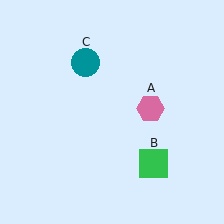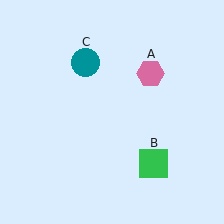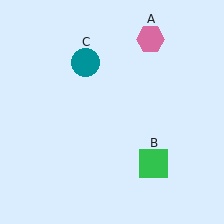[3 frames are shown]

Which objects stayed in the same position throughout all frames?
Green square (object B) and teal circle (object C) remained stationary.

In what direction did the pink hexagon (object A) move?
The pink hexagon (object A) moved up.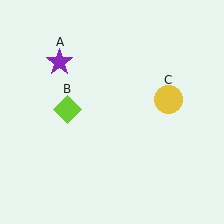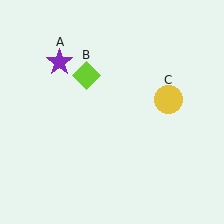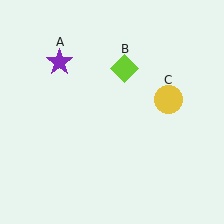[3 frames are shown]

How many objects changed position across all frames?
1 object changed position: lime diamond (object B).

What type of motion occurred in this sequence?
The lime diamond (object B) rotated clockwise around the center of the scene.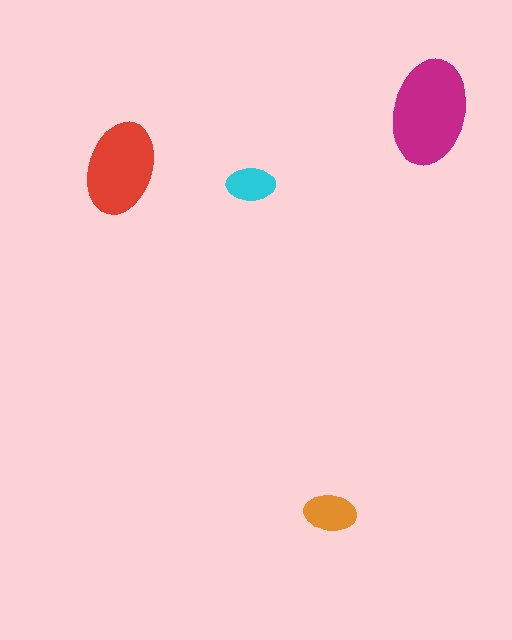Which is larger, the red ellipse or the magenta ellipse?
The magenta one.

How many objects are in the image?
There are 4 objects in the image.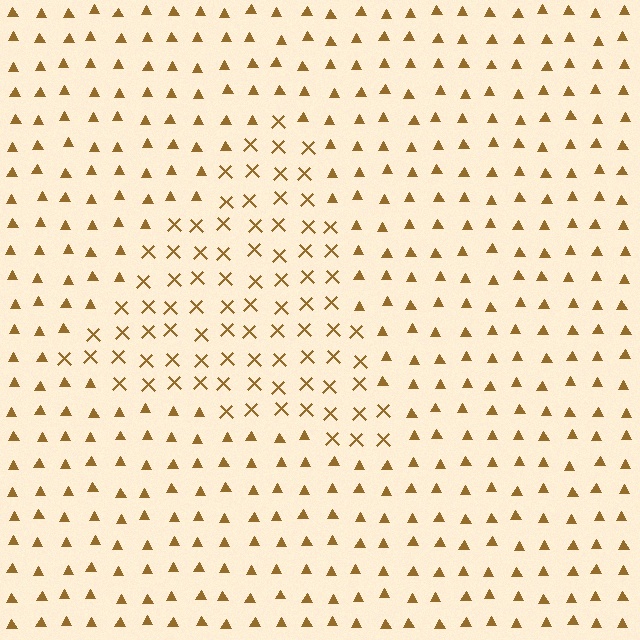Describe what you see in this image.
The image is filled with small brown elements arranged in a uniform grid. A triangle-shaped region contains X marks, while the surrounding area contains triangles. The boundary is defined purely by the change in element shape.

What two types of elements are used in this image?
The image uses X marks inside the triangle region and triangles outside it.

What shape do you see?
I see a triangle.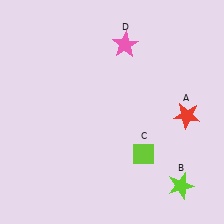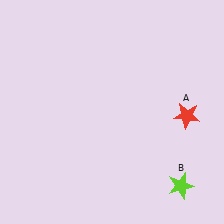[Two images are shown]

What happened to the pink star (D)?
The pink star (D) was removed in Image 2. It was in the top-right area of Image 1.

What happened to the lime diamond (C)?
The lime diamond (C) was removed in Image 2. It was in the bottom-right area of Image 1.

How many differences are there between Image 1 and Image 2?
There are 2 differences between the two images.